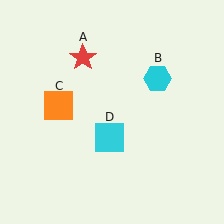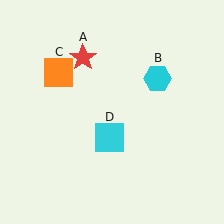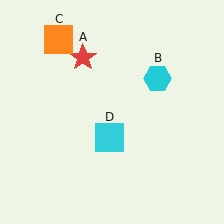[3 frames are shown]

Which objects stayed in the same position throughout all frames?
Red star (object A) and cyan hexagon (object B) and cyan square (object D) remained stationary.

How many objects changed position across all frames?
1 object changed position: orange square (object C).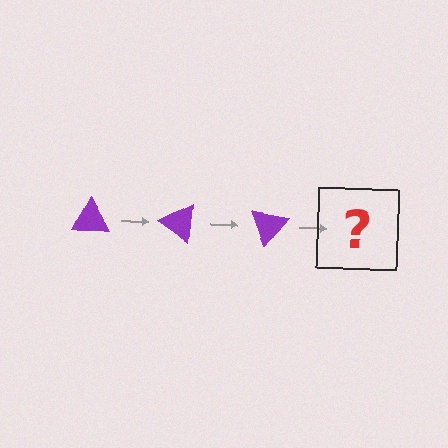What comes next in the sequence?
The next element should be a purple triangle rotated 105 degrees.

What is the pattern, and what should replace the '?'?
The pattern is that the triangle rotates 35 degrees each step. The '?' should be a purple triangle rotated 105 degrees.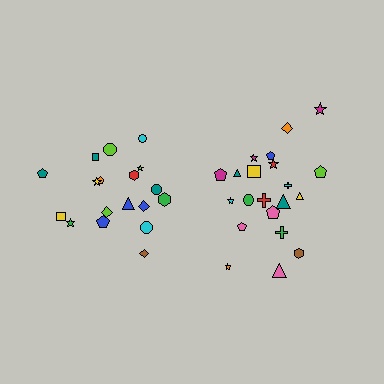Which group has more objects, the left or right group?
The right group.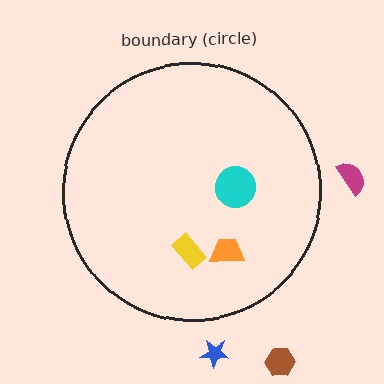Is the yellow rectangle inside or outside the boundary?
Inside.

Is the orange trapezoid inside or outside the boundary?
Inside.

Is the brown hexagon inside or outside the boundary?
Outside.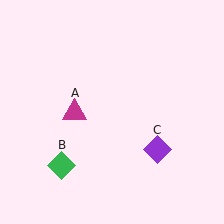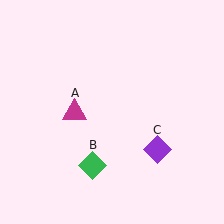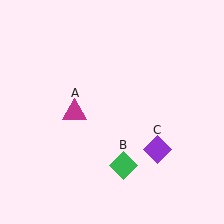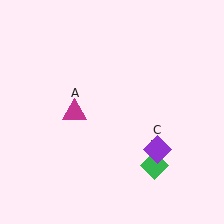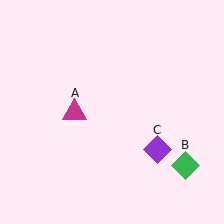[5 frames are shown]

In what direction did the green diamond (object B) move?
The green diamond (object B) moved right.